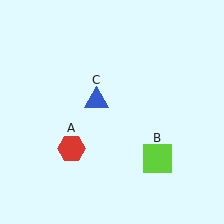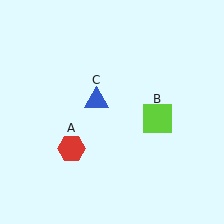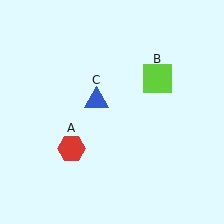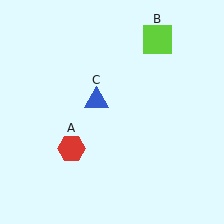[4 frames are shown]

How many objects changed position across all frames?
1 object changed position: lime square (object B).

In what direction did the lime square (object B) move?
The lime square (object B) moved up.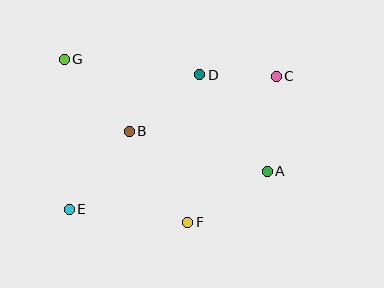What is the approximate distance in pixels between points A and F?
The distance between A and F is approximately 94 pixels.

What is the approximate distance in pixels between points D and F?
The distance between D and F is approximately 148 pixels.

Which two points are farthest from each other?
Points C and E are farthest from each other.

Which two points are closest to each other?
Points C and D are closest to each other.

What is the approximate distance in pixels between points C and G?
The distance between C and G is approximately 213 pixels.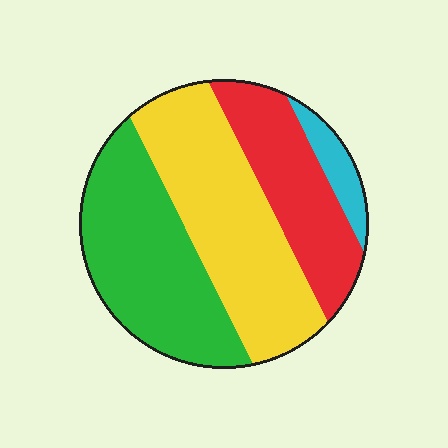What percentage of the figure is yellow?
Yellow covers about 35% of the figure.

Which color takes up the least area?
Cyan, at roughly 5%.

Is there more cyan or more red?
Red.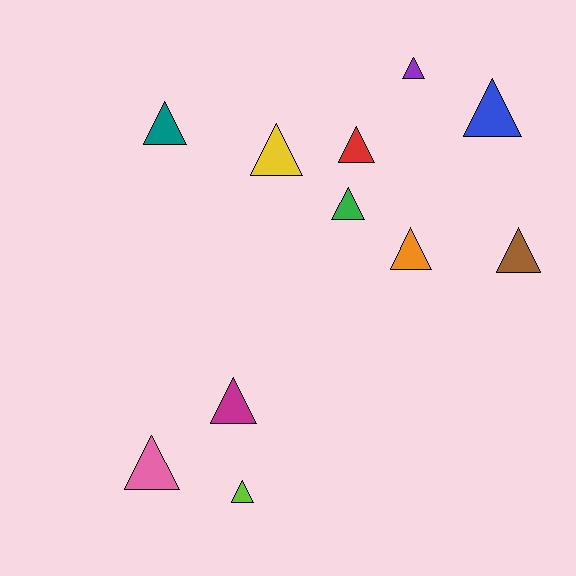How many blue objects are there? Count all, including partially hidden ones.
There is 1 blue object.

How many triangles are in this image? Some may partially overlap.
There are 11 triangles.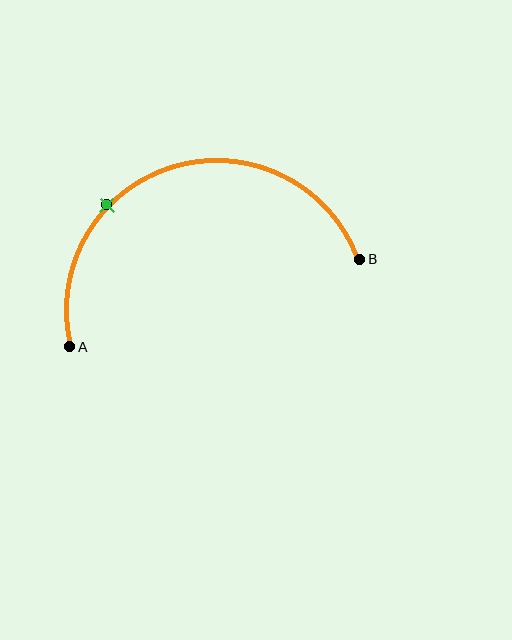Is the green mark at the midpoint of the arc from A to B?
No. The green mark lies on the arc but is closer to endpoint A. The arc midpoint would be at the point on the curve equidistant along the arc from both A and B.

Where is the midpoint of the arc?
The arc midpoint is the point on the curve farthest from the straight line joining A and B. It sits above that line.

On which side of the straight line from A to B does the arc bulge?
The arc bulges above the straight line connecting A and B.